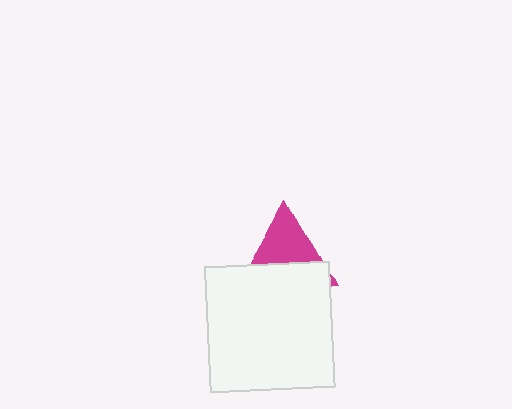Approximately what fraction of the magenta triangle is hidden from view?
Roughly 49% of the magenta triangle is hidden behind the white square.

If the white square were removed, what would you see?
You would see the complete magenta triangle.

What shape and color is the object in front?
The object in front is a white square.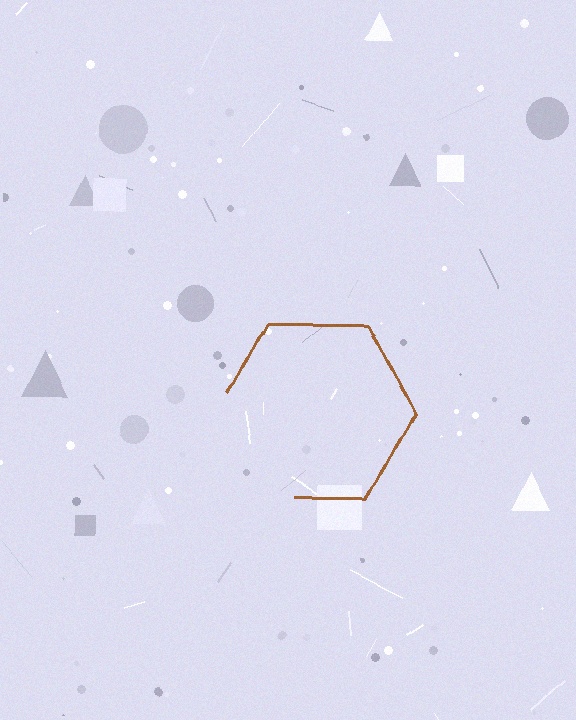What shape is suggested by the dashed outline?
The dashed outline suggests a hexagon.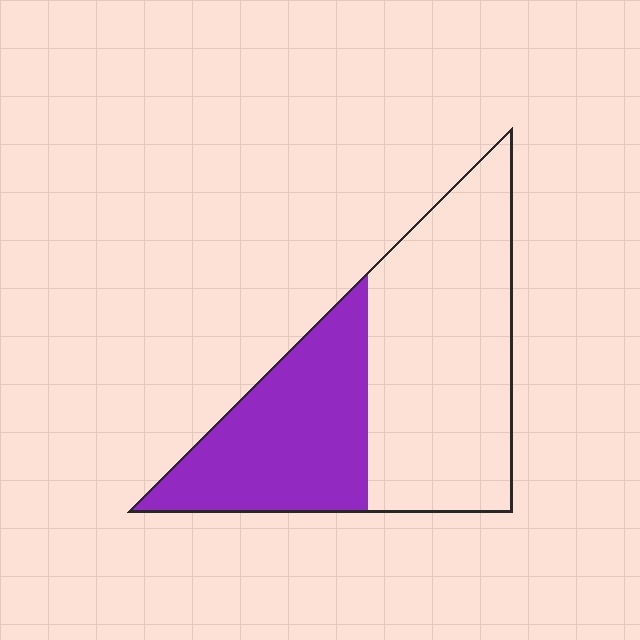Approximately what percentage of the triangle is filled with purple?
Approximately 40%.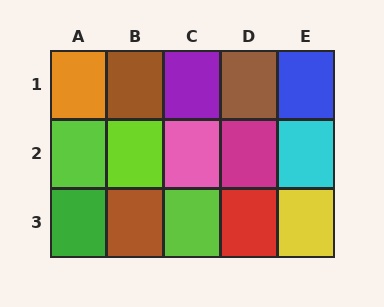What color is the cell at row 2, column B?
Lime.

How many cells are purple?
1 cell is purple.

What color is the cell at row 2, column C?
Pink.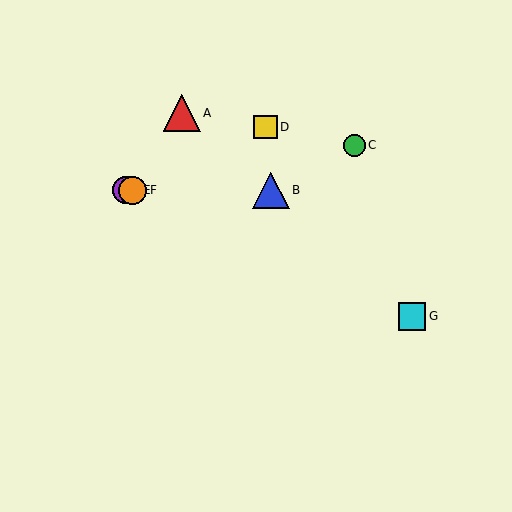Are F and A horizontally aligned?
No, F is at y≈190 and A is at y≈113.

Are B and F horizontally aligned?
Yes, both are at y≈190.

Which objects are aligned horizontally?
Objects B, E, F are aligned horizontally.